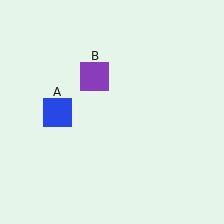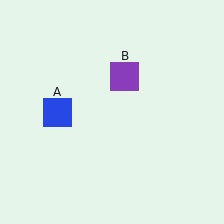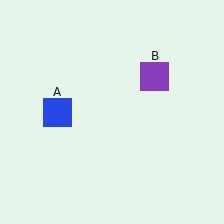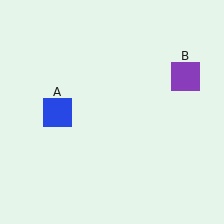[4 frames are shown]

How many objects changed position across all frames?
1 object changed position: purple square (object B).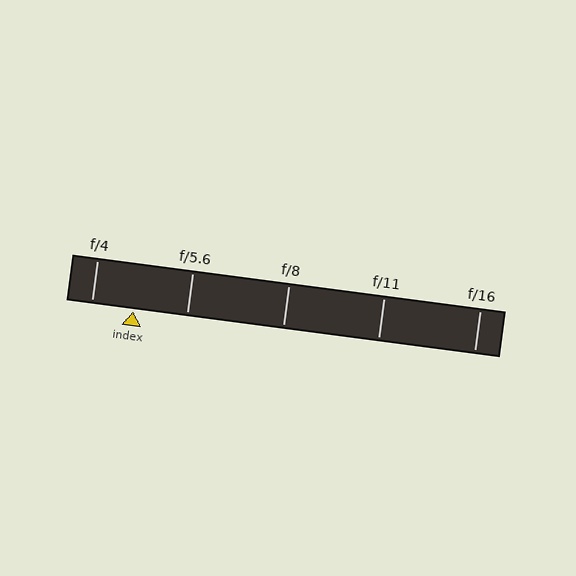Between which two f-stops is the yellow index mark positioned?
The index mark is between f/4 and f/5.6.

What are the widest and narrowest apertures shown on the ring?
The widest aperture shown is f/4 and the narrowest is f/16.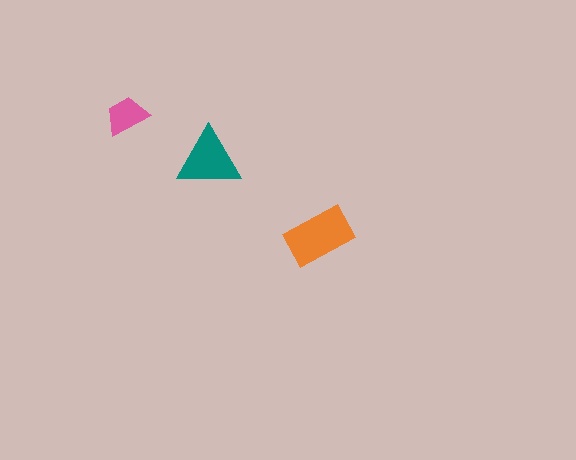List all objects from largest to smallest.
The orange rectangle, the teal triangle, the pink trapezoid.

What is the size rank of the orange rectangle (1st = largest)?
1st.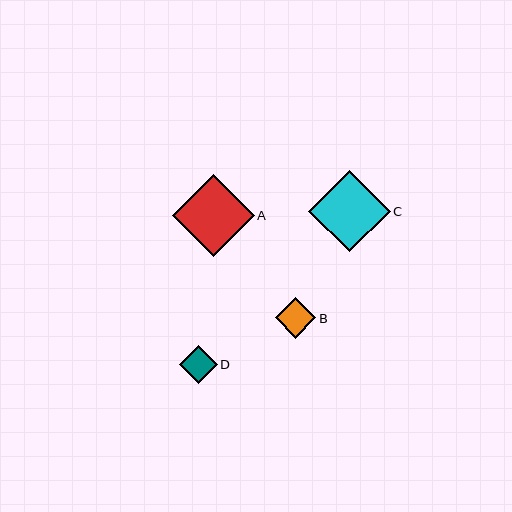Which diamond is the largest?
Diamond A is the largest with a size of approximately 82 pixels.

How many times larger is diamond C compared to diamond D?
Diamond C is approximately 2.2 times the size of diamond D.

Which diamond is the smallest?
Diamond D is the smallest with a size of approximately 37 pixels.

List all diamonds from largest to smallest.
From largest to smallest: A, C, B, D.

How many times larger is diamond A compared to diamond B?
Diamond A is approximately 2.0 times the size of diamond B.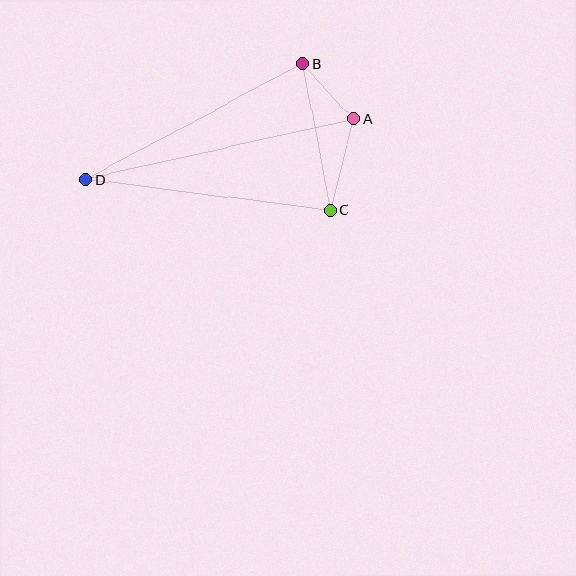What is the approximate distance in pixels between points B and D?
The distance between B and D is approximately 246 pixels.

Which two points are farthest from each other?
Points A and D are farthest from each other.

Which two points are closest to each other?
Points A and B are closest to each other.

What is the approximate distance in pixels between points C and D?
The distance between C and D is approximately 247 pixels.